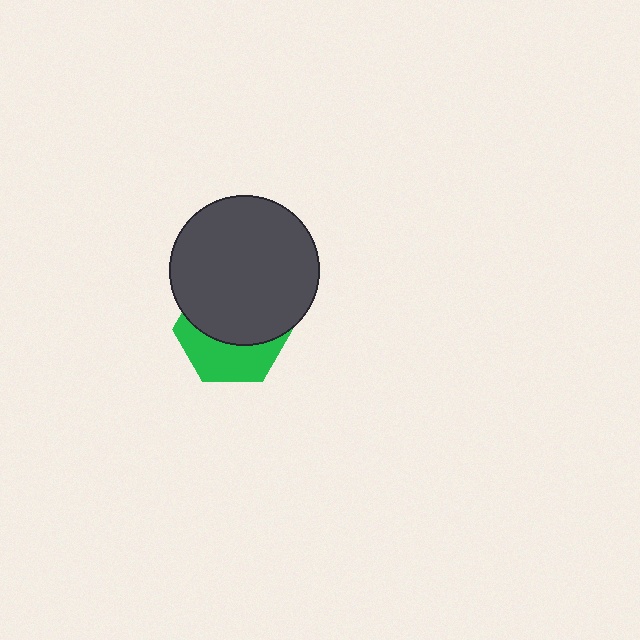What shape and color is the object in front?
The object in front is a dark gray circle.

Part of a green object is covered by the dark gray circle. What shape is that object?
It is a hexagon.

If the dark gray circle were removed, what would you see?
You would see the complete green hexagon.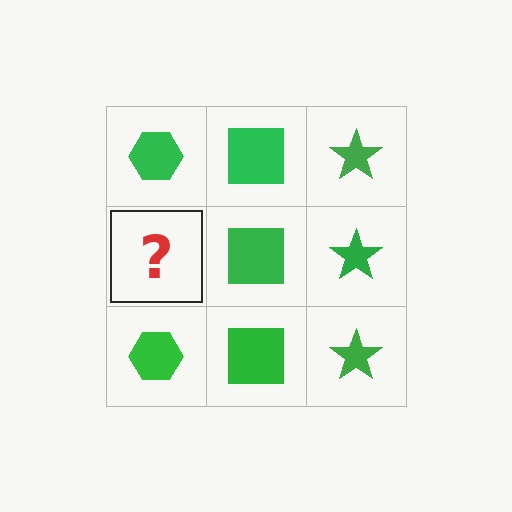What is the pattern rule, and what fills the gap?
The rule is that each column has a consistent shape. The gap should be filled with a green hexagon.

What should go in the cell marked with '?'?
The missing cell should contain a green hexagon.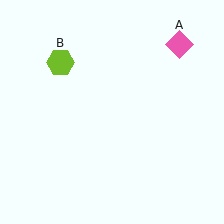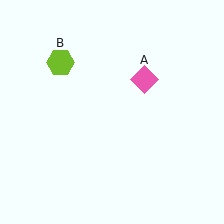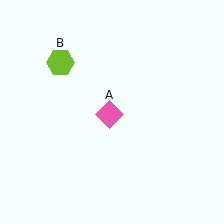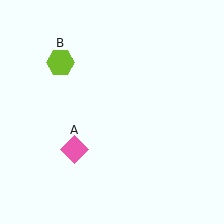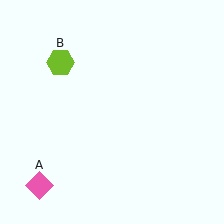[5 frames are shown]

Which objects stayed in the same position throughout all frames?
Lime hexagon (object B) remained stationary.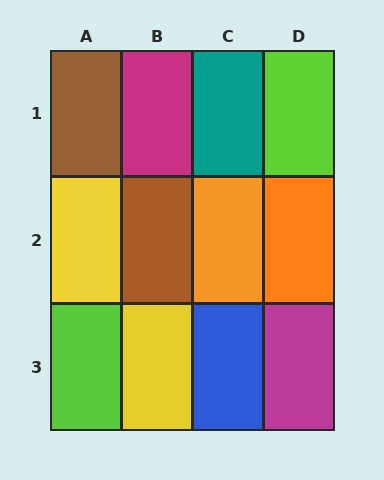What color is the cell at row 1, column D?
Lime.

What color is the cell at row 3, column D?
Magenta.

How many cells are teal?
1 cell is teal.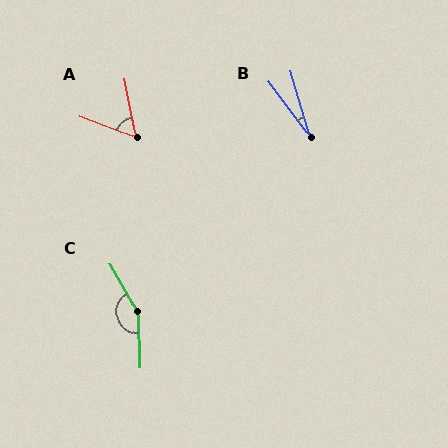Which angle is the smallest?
B, at approximately 21 degrees.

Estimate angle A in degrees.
Approximately 58 degrees.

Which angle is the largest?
C, at approximately 152 degrees.